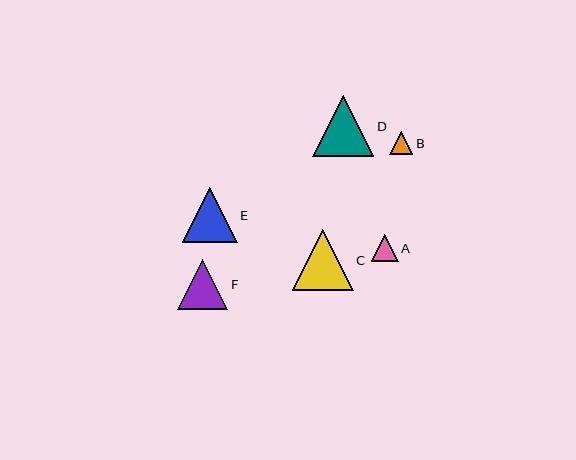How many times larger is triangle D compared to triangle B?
Triangle D is approximately 2.6 times the size of triangle B.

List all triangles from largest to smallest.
From largest to smallest: C, D, E, F, A, B.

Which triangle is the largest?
Triangle C is the largest with a size of approximately 61 pixels.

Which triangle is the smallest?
Triangle B is the smallest with a size of approximately 23 pixels.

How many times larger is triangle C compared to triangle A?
Triangle C is approximately 2.3 times the size of triangle A.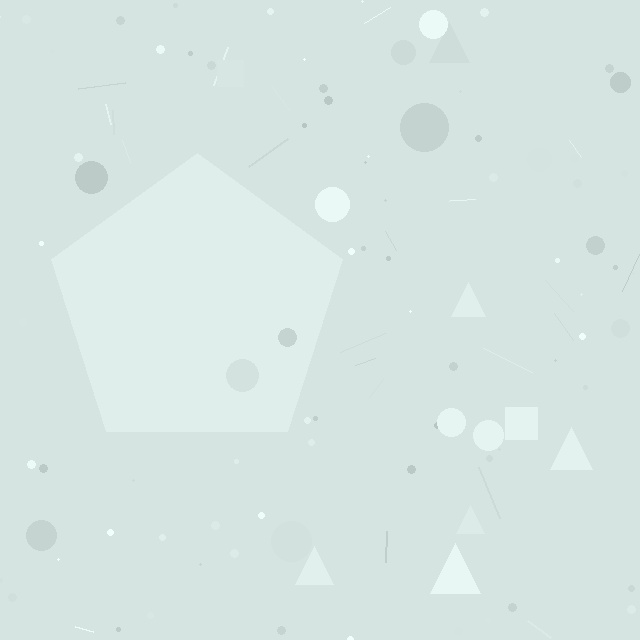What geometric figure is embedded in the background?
A pentagon is embedded in the background.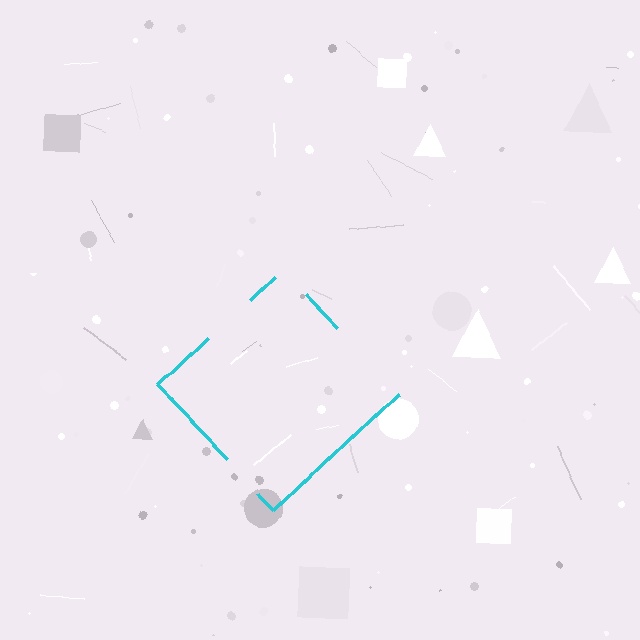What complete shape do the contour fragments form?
The contour fragments form a diamond.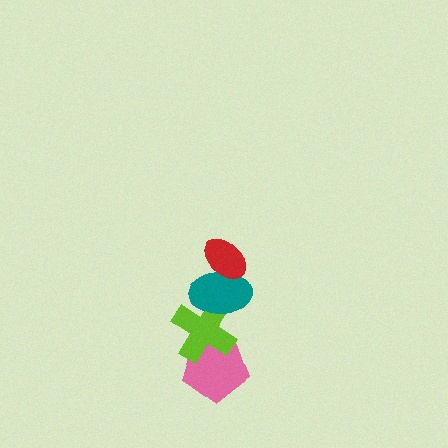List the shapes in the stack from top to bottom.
From top to bottom: the red ellipse, the teal ellipse, the lime cross, the pink pentagon.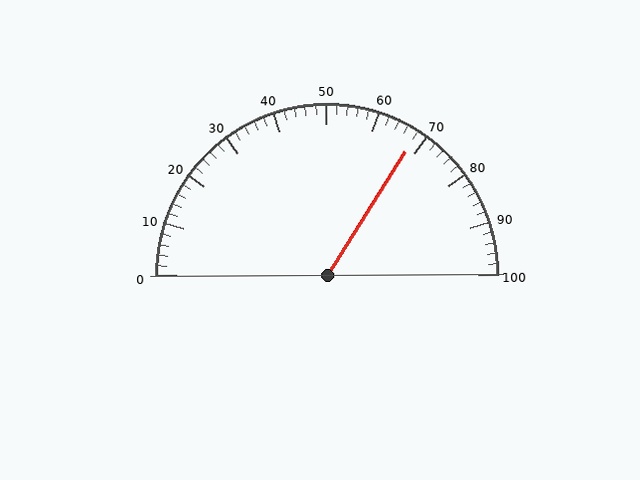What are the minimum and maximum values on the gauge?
The gauge ranges from 0 to 100.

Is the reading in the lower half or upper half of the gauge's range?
The reading is in the upper half of the range (0 to 100).